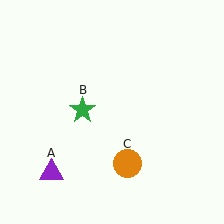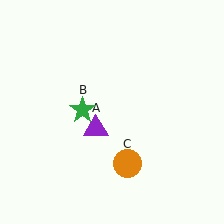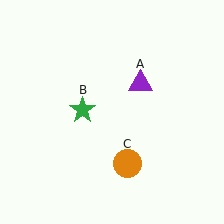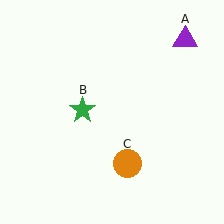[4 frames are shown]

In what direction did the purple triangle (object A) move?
The purple triangle (object A) moved up and to the right.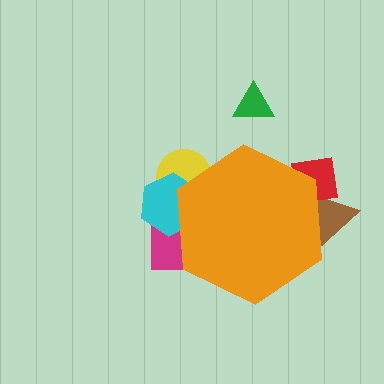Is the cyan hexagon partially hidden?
Yes, the cyan hexagon is partially hidden behind the orange hexagon.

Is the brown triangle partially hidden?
Yes, the brown triangle is partially hidden behind the orange hexagon.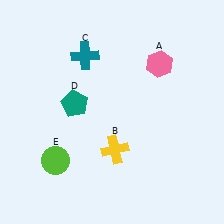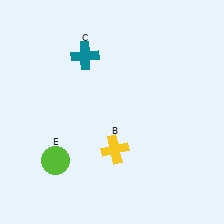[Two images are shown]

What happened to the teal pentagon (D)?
The teal pentagon (D) was removed in Image 2. It was in the top-left area of Image 1.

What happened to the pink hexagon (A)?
The pink hexagon (A) was removed in Image 2. It was in the top-right area of Image 1.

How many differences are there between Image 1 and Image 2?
There are 2 differences between the two images.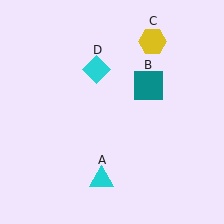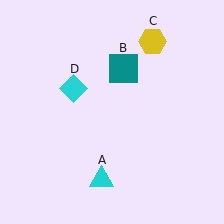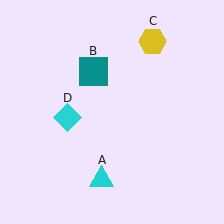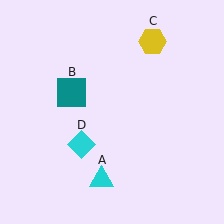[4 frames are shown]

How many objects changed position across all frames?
2 objects changed position: teal square (object B), cyan diamond (object D).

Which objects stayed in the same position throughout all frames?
Cyan triangle (object A) and yellow hexagon (object C) remained stationary.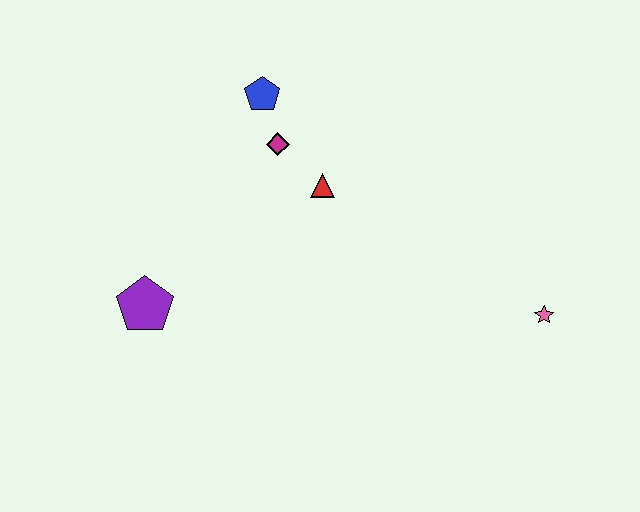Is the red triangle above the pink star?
Yes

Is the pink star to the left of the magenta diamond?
No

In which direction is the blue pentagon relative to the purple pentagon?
The blue pentagon is above the purple pentagon.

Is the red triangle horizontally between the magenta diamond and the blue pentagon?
No